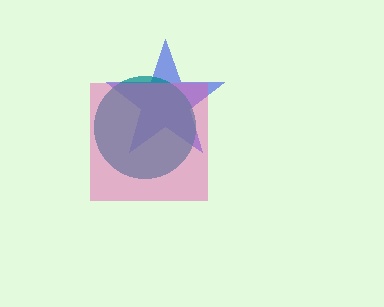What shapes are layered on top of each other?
The layered shapes are: a blue star, a teal circle, a pink square.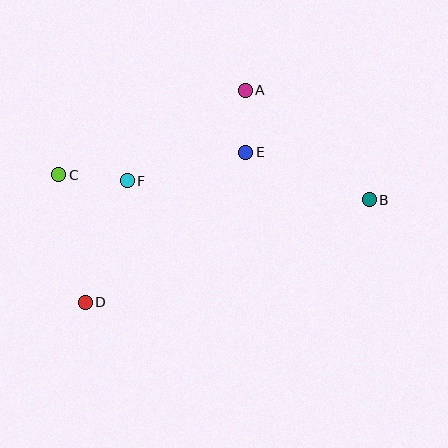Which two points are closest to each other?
Points A and E are closest to each other.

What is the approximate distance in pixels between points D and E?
The distance between D and E is approximately 219 pixels.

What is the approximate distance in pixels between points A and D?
The distance between A and D is approximately 265 pixels.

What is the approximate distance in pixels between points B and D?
The distance between B and D is approximately 302 pixels.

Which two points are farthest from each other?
Points B and C are farthest from each other.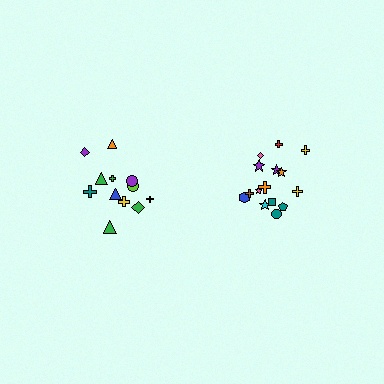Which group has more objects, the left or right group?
The right group.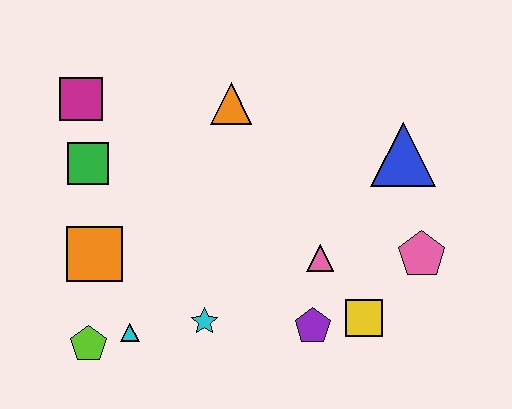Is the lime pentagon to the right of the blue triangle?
No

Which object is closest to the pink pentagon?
The yellow square is closest to the pink pentagon.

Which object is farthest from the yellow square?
The magenta square is farthest from the yellow square.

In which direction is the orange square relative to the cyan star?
The orange square is to the left of the cyan star.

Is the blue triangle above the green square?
Yes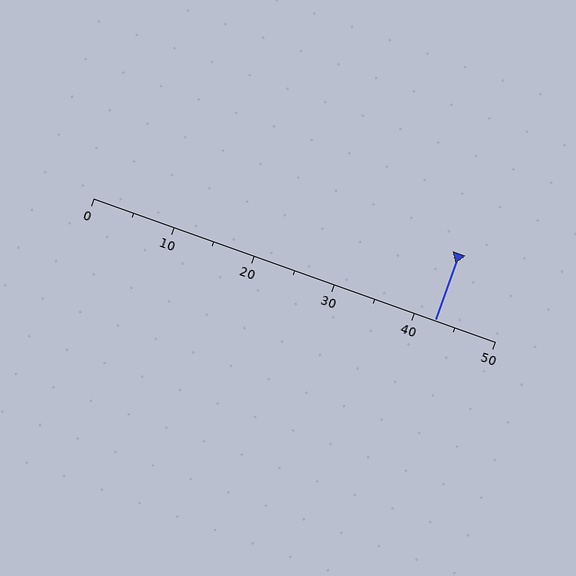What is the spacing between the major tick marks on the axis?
The major ticks are spaced 10 apart.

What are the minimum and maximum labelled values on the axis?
The axis runs from 0 to 50.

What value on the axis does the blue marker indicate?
The marker indicates approximately 42.5.